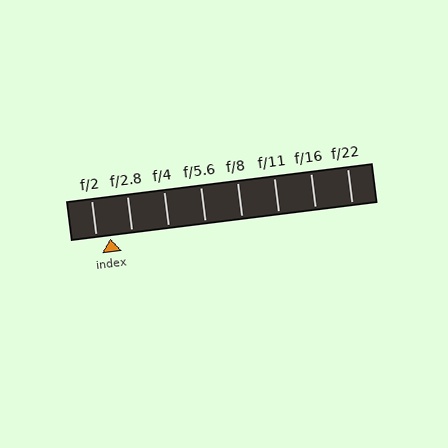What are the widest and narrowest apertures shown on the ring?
The widest aperture shown is f/2 and the narrowest is f/22.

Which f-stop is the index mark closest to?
The index mark is closest to f/2.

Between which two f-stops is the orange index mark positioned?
The index mark is between f/2 and f/2.8.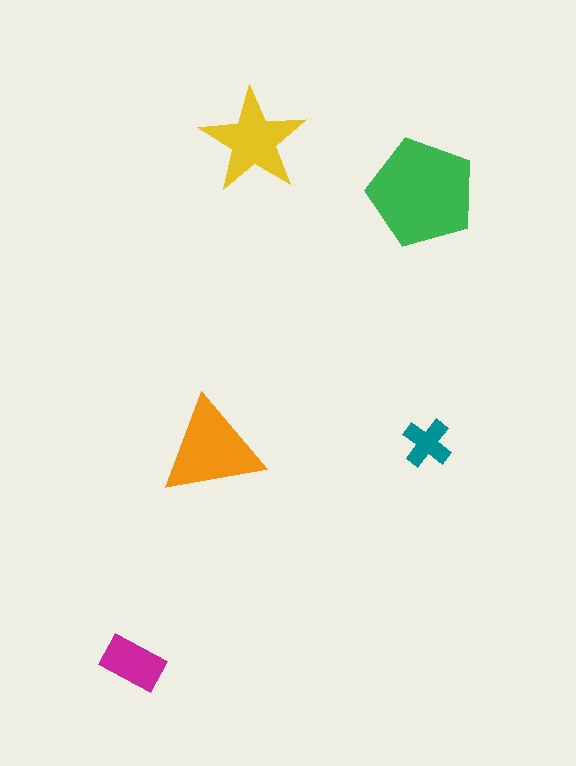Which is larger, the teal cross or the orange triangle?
The orange triangle.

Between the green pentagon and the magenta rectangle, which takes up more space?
The green pentagon.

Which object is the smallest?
The teal cross.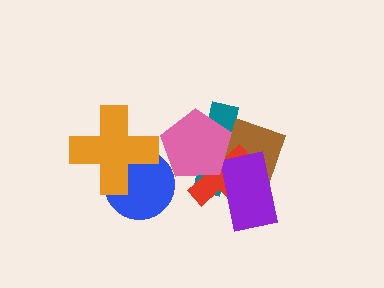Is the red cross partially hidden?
Yes, it is partially covered by another shape.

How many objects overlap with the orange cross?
1 object overlaps with the orange cross.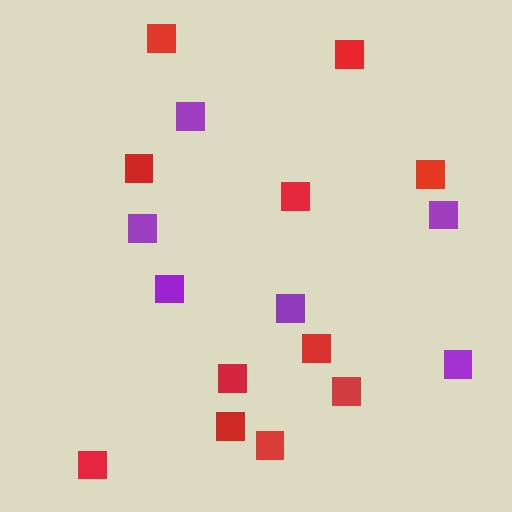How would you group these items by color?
There are 2 groups: one group of red squares (11) and one group of purple squares (6).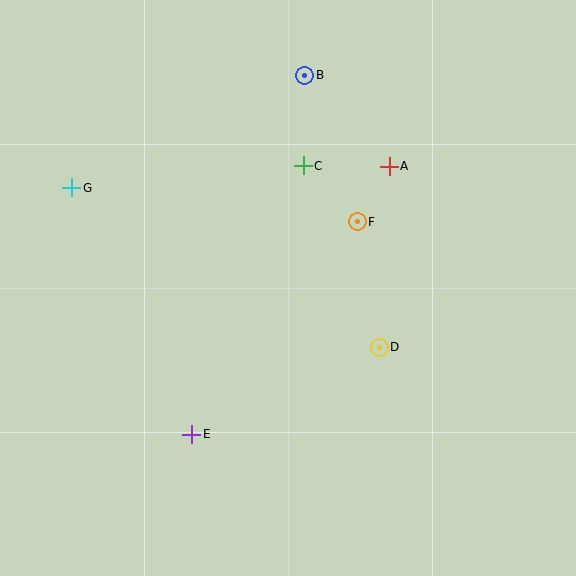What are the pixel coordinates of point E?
Point E is at (192, 434).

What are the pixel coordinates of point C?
Point C is at (303, 166).